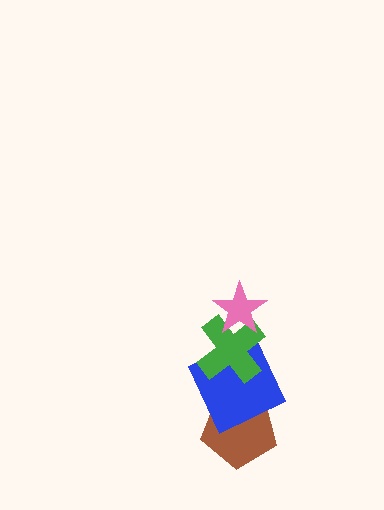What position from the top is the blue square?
The blue square is 3rd from the top.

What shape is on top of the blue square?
The green cross is on top of the blue square.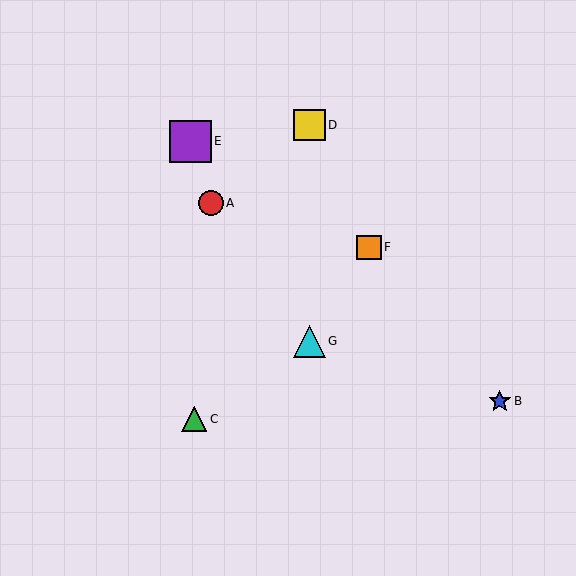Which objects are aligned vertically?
Objects D, G are aligned vertically.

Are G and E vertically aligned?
No, G is at x≈309 and E is at x≈191.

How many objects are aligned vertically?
2 objects (D, G) are aligned vertically.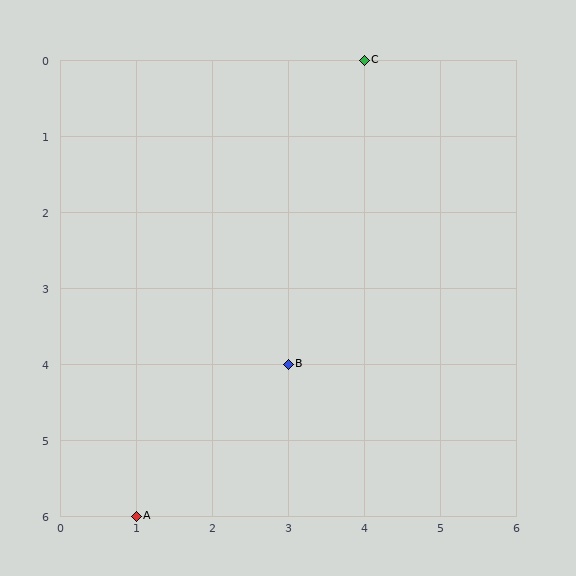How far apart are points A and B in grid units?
Points A and B are 2 columns and 2 rows apart (about 2.8 grid units diagonally).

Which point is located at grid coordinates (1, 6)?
Point A is at (1, 6).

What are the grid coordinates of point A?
Point A is at grid coordinates (1, 6).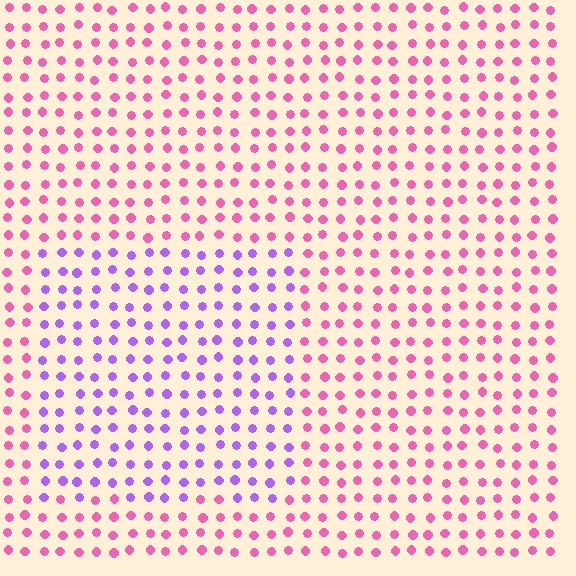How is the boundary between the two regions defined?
The boundary is defined purely by a slight shift in hue (about 52 degrees). Spacing, size, and orientation are identical on both sides.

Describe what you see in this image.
The image is filled with small pink elements in a uniform arrangement. A rectangle-shaped region is visible where the elements are tinted to a slightly different hue, forming a subtle color boundary.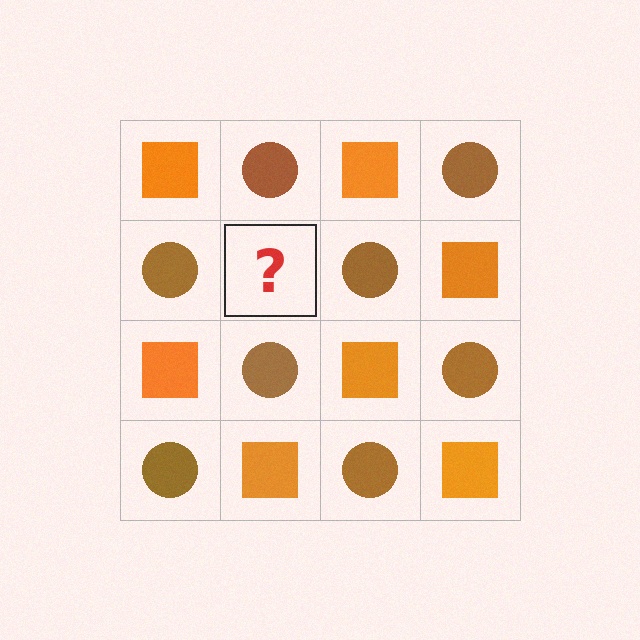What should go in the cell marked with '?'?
The missing cell should contain an orange square.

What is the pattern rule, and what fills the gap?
The rule is that it alternates orange square and brown circle in a checkerboard pattern. The gap should be filled with an orange square.